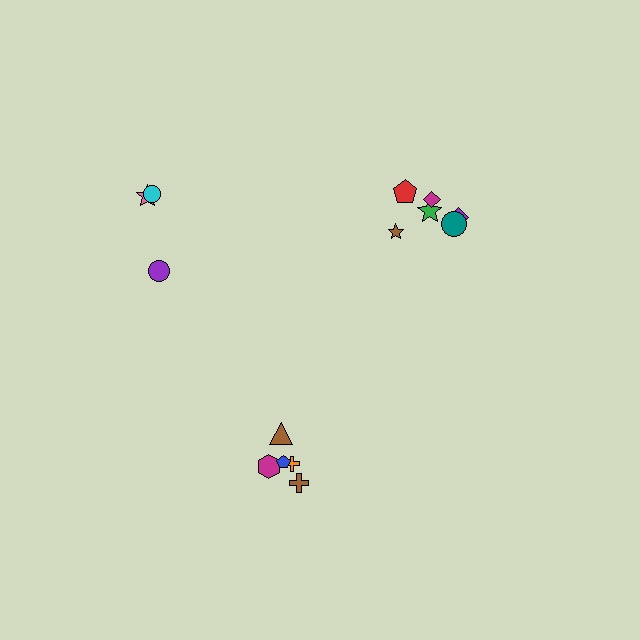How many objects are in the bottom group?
There are 5 objects.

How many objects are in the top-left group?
There are 3 objects.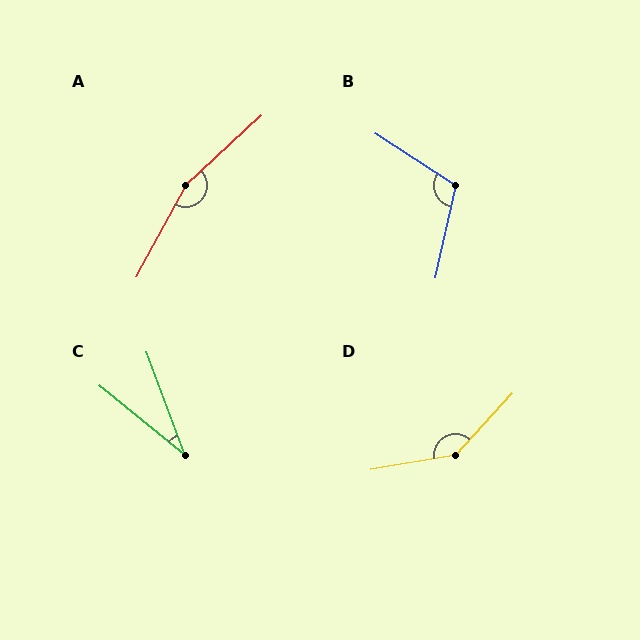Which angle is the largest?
A, at approximately 161 degrees.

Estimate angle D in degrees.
Approximately 143 degrees.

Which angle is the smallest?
C, at approximately 30 degrees.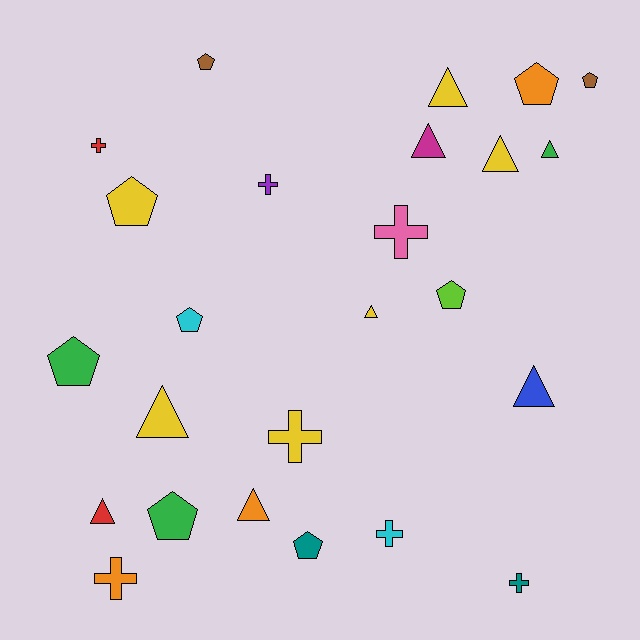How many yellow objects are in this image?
There are 6 yellow objects.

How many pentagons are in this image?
There are 9 pentagons.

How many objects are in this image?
There are 25 objects.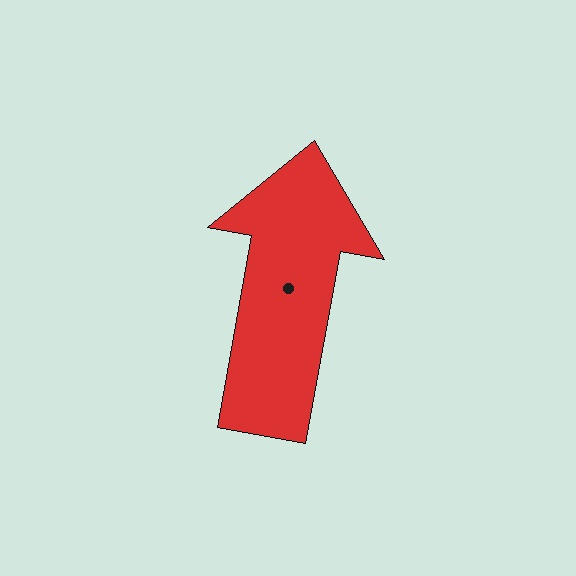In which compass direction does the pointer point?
North.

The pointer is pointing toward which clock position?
Roughly 12 o'clock.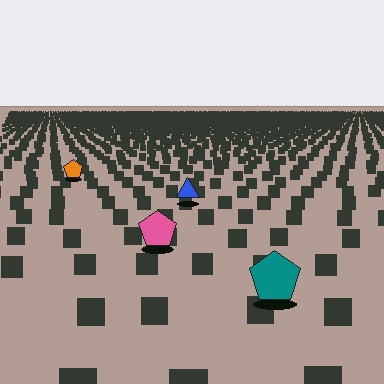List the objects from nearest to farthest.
From nearest to farthest: the teal pentagon, the pink pentagon, the blue triangle, the orange pentagon.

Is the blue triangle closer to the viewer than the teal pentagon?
No. The teal pentagon is closer — you can tell from the texture gradient: the ground texture is coarser near it.